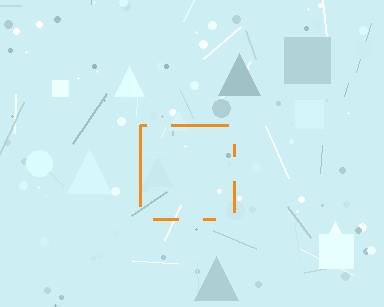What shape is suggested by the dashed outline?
The dashed outline suggests a square.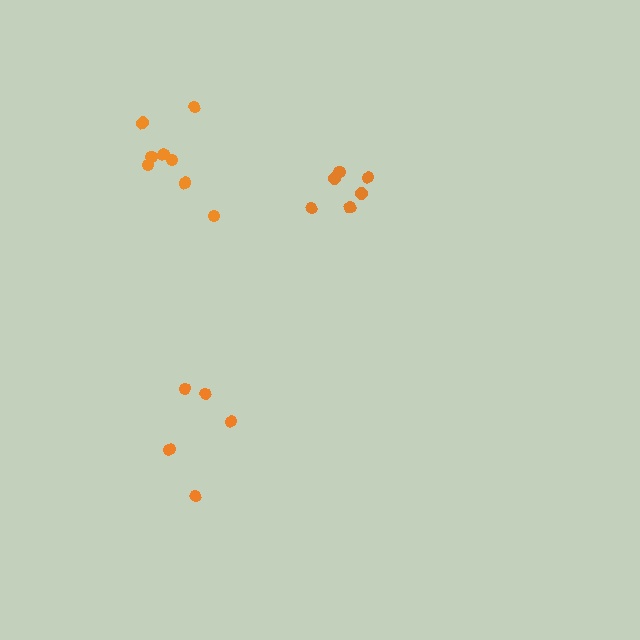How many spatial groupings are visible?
There are 3 spatial groupings.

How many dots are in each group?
Group 1: 5 dots, Group 2: 6 dots, Group 3: 8 dots (19 total).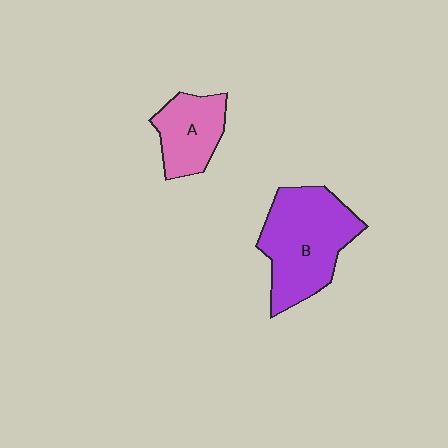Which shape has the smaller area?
Shape A (pink).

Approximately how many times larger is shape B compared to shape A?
Approximately 1.8 times.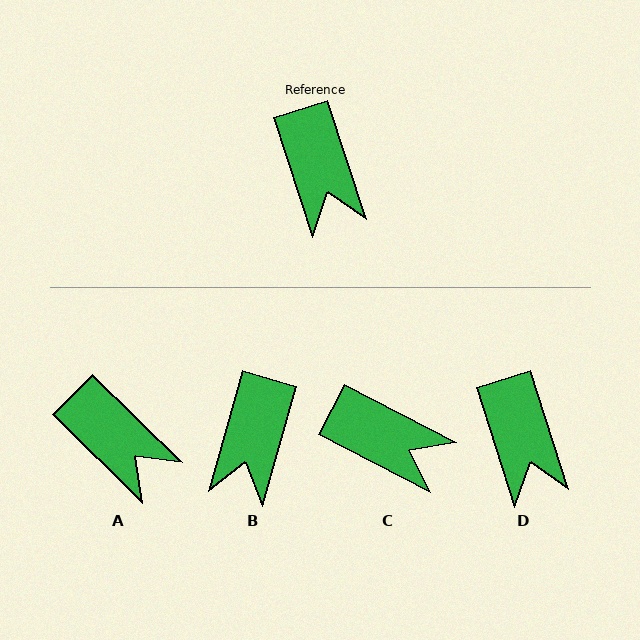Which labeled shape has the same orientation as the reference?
D.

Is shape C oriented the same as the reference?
No, it is off by about 45 degrees.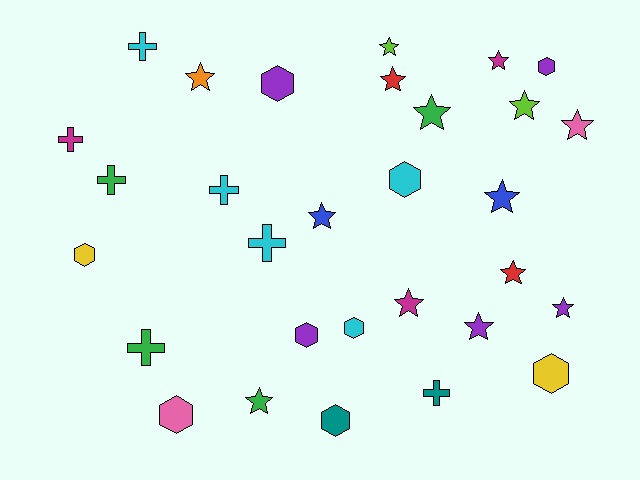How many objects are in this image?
There are 30 objects.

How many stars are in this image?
There are 14 stars.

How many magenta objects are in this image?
There are 3 magenta objects.